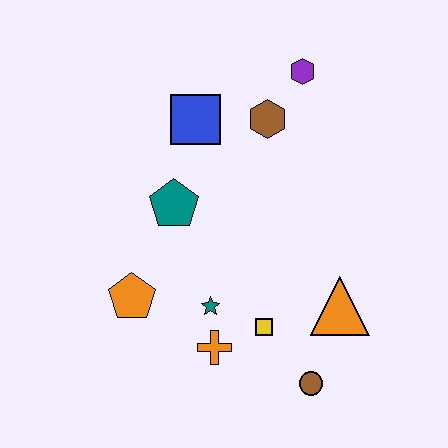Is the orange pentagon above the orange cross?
Yes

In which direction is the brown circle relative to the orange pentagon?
The brown circle is to the right of the orange pentagon.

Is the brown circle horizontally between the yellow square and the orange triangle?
Yes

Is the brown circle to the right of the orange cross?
Yes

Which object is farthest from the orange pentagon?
The purple hexagon is farthest from the orange pentagon.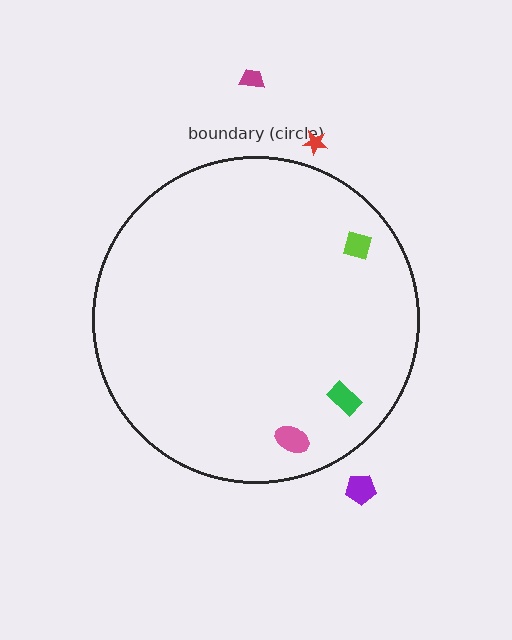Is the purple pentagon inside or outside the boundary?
Outside.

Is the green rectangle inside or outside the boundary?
Inside.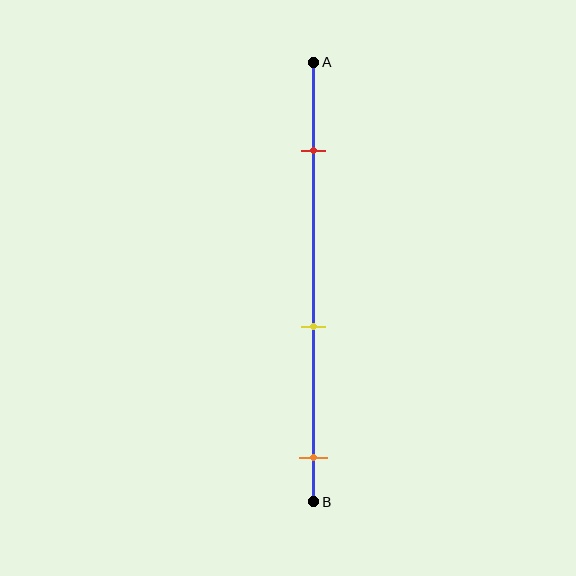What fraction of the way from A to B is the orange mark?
The orange mark is approximately 90% (0.9) of the way from A to B.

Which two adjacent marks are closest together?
The yellow and orange marks are the closest adjacent pair.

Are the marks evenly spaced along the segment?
Yes, the marks are approximately evenly spaced.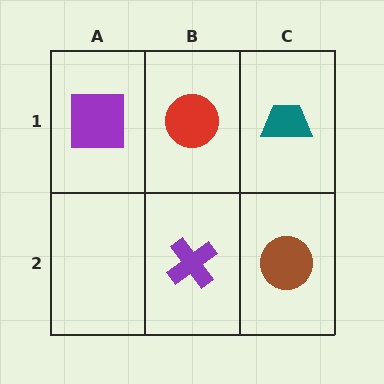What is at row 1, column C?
A teal trapezoid.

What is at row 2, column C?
A brown circle.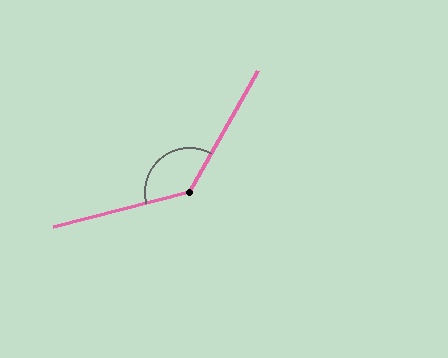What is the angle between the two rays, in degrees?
Approximately 134 degrees.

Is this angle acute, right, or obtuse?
It is obtuse.